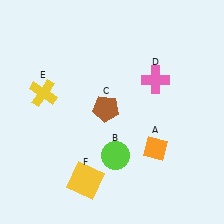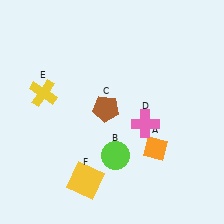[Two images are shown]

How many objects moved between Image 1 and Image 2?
1 object moved between the two images.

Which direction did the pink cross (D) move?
The pink cross (D) moved down.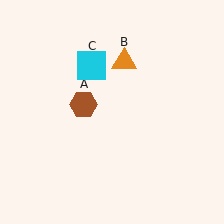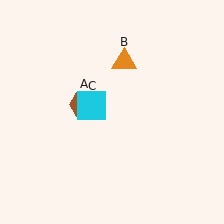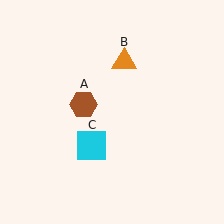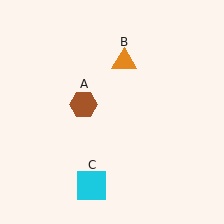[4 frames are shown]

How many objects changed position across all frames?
1 object changed position: cyan square (object C).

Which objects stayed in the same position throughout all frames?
Brown hexagon (object A) and orange triangle (object B) remained stationary.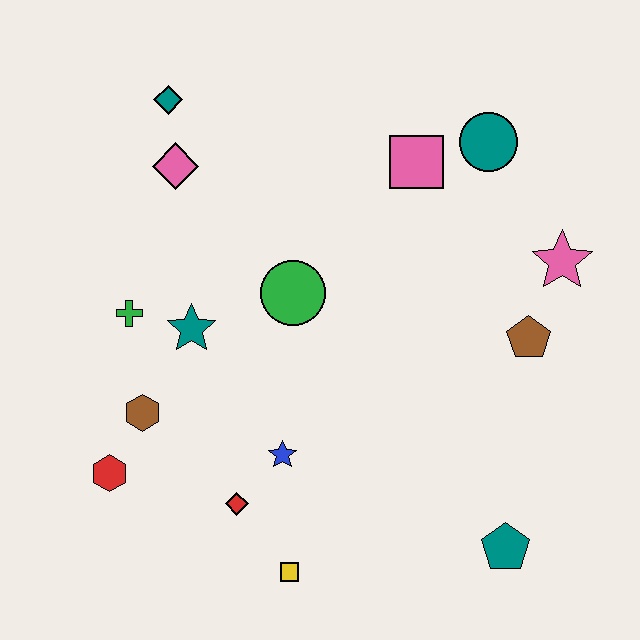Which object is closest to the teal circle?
The pink square is closest to the teal circle.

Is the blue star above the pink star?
No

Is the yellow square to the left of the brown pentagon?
Yes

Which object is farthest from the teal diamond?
The teal pentagon is farthest from the teal diamond.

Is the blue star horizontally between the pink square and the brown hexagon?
Yes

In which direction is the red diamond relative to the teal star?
The red diamond is below the teal star.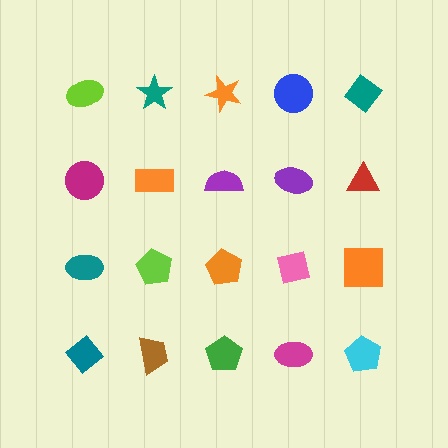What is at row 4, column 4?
A magenta ellipse.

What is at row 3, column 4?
A pink square.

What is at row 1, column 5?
A teal diamond.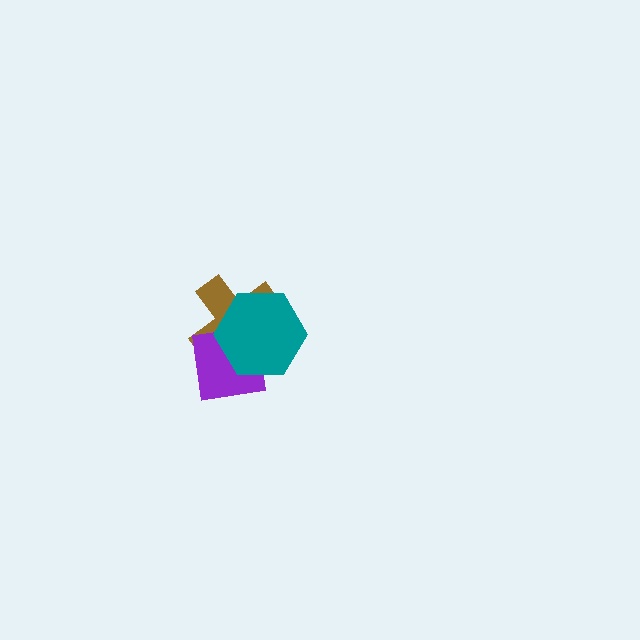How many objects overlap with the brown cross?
2 objects overlap with the brown cross.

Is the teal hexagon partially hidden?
No, no other shape covers it.